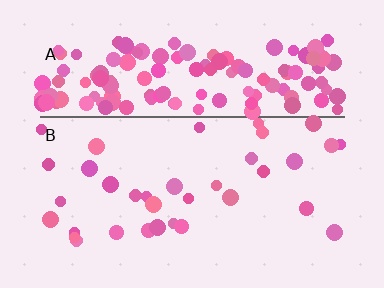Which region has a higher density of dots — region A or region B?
A (the top).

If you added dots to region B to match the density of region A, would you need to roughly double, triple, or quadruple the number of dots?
Approximately quadruple.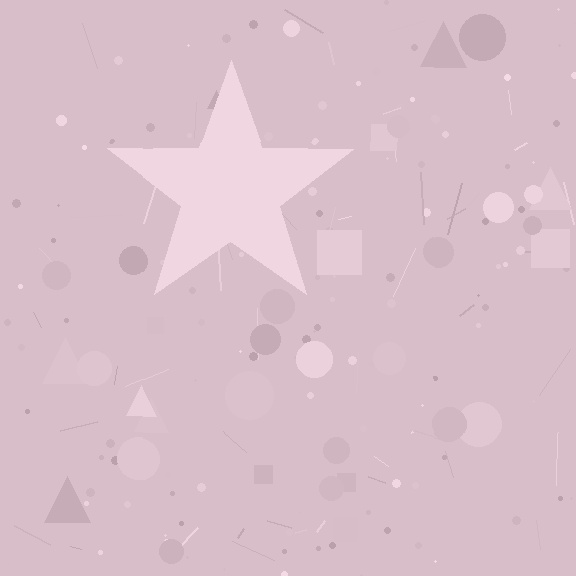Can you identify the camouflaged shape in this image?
The camouflaged shape is a star.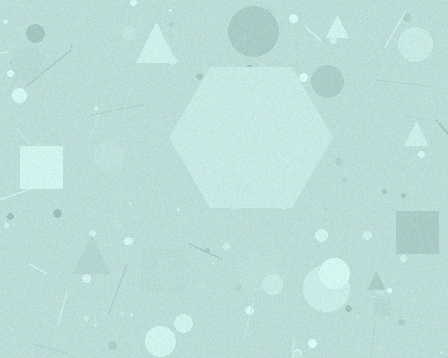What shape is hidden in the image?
A hexagon is hidden in the image.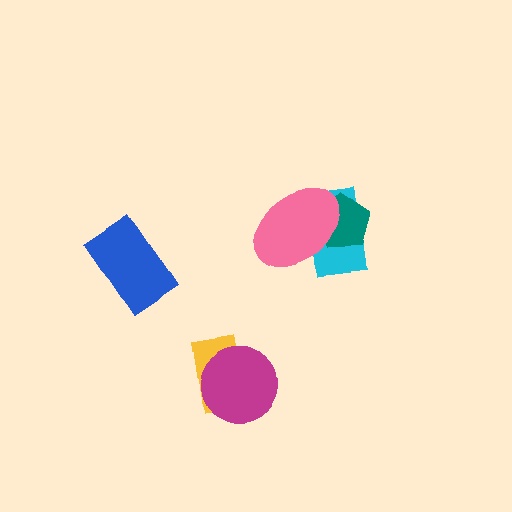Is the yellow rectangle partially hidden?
Yes, it is partially covered by another shape.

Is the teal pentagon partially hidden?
Yes, it is partially covered by another shape.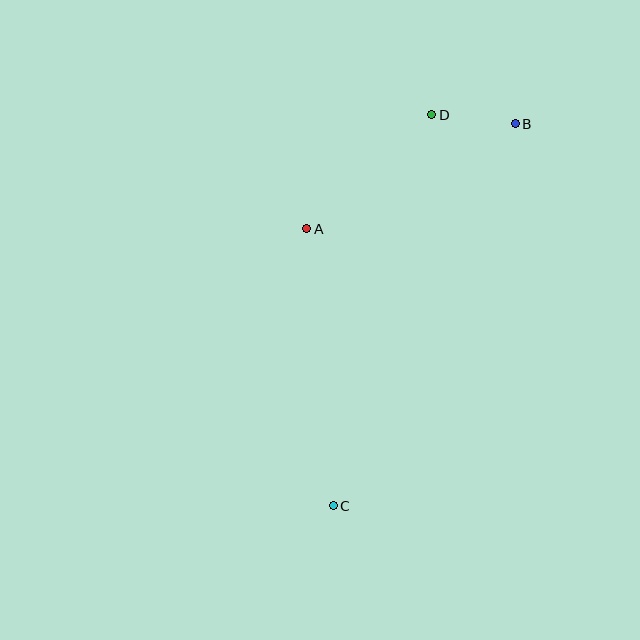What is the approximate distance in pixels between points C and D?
The distance between C and D is approximately 403 pixels.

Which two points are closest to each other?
Points B and D are closest to each other.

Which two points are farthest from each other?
Points B and C are farthest from each other.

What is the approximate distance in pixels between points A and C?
The distance between A and C is approximately 278 pixels.